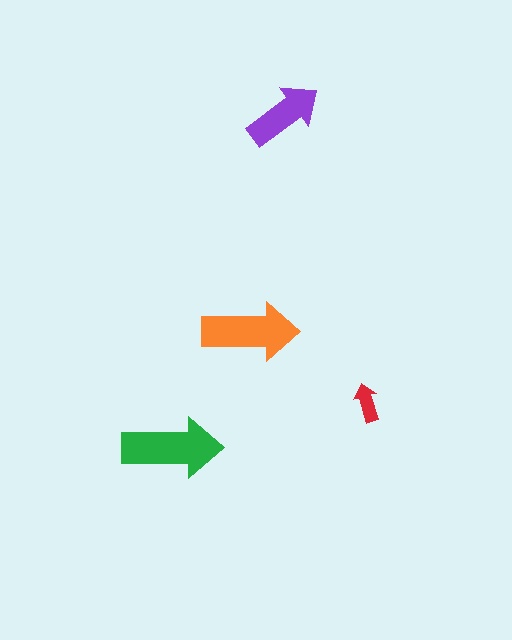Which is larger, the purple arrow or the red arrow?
The purple one.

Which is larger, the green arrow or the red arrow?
The green one.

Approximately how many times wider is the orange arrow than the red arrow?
About 2.5 times wider.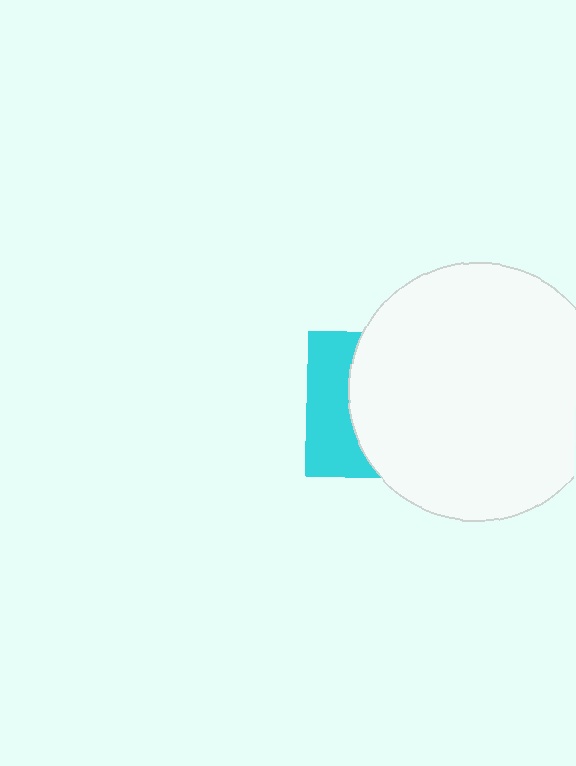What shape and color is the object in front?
The object in front is a white circle.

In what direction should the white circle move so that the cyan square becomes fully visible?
The white circle should move right. That is the shortest direction to clear the overlap and leave the cyan square fully visible.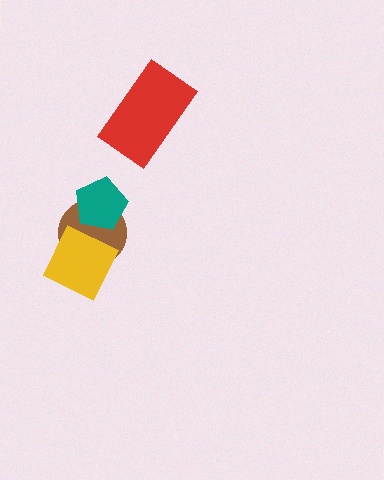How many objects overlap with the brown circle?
2 objects overlap with the brown circle.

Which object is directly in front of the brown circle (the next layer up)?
The yellow square is directly in front of the brown circle.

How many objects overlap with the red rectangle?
0 objects overlap with the red rectangle.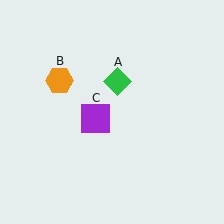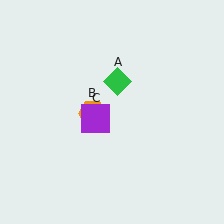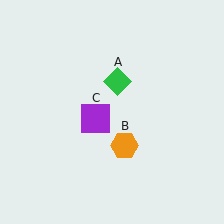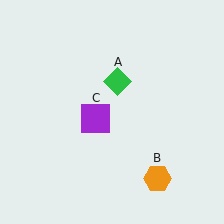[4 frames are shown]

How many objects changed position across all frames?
1 object changed position: orange hexagon (object B).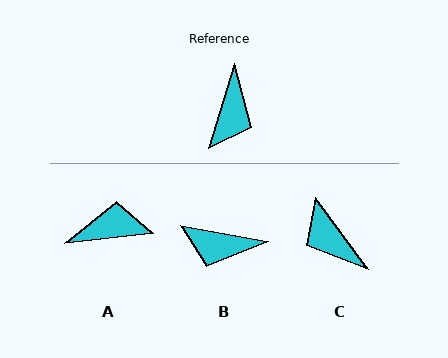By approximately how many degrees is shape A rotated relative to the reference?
Approximately 113 degrees counter-clockwise.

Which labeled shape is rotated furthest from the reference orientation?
C, about 126 degrees away.